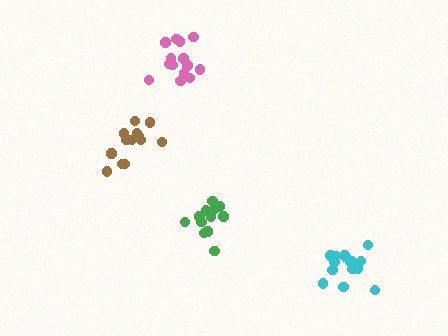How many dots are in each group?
Group 1: 16 dots, Group 2: 13 dots, Group 3: 13 dots, Group 4: 14 dots (56 total).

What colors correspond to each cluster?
The clusters are colored: cyan, brown, green, pink.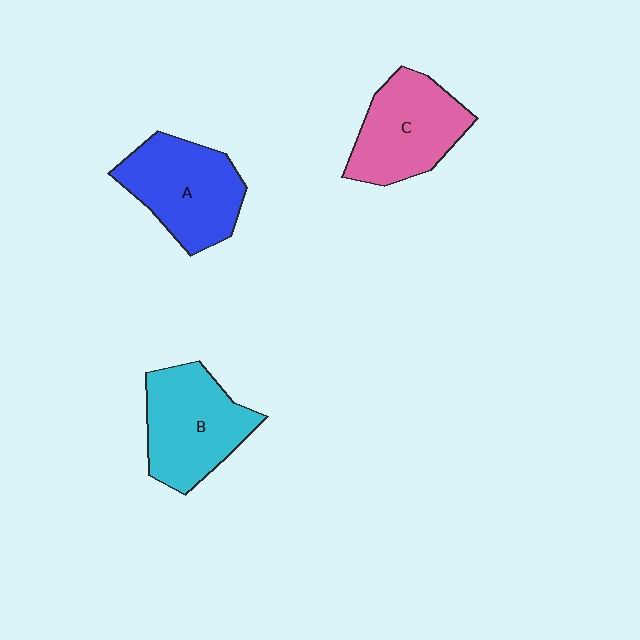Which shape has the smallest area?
Shape C (pink).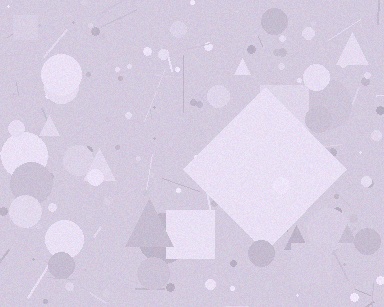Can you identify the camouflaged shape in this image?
The camouflaged shape is a diamond.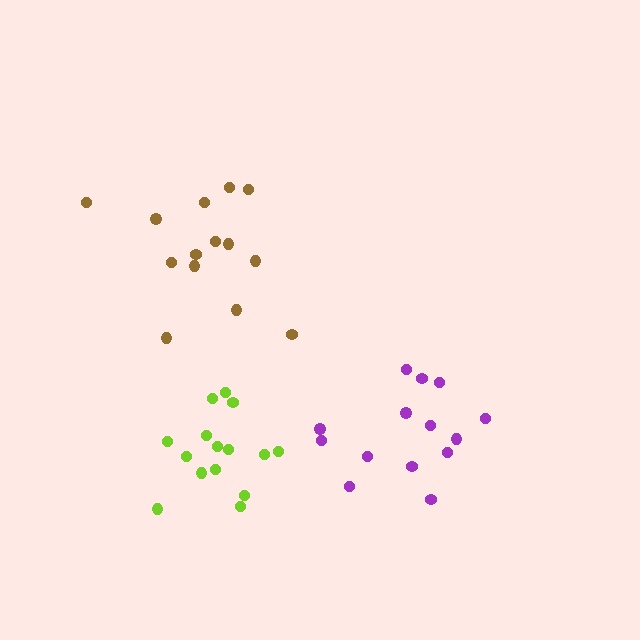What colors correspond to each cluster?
The clusters are colored: lime, purple, brown.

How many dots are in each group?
Group 1: 15 dots, Group 2: 14 dots, Group 3: 14 dots (43 total).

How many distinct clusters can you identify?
There are 3 distinct clusters.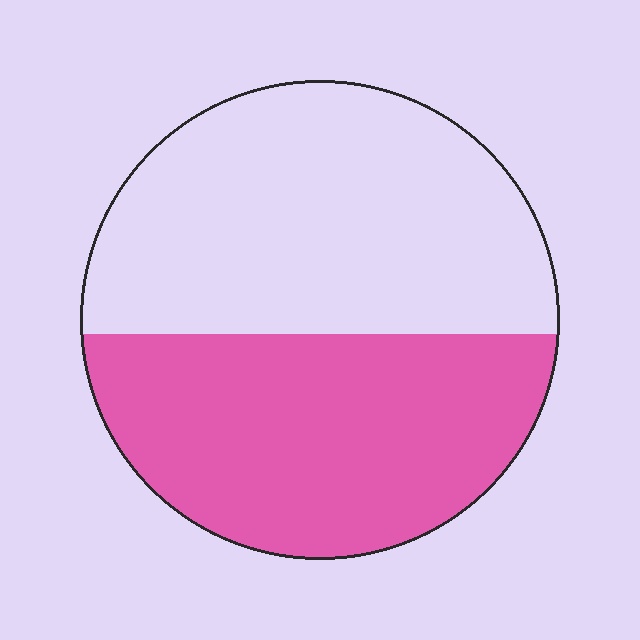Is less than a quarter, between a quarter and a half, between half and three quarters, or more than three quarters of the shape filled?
Between a quarter and a half.